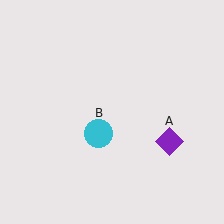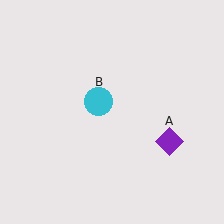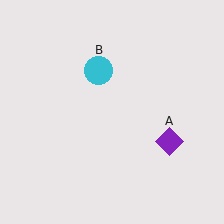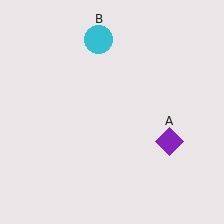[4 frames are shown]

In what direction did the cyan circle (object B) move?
The cyan circle (object B) moved up.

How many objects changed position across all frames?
1 object changed position: cyan circle (object B).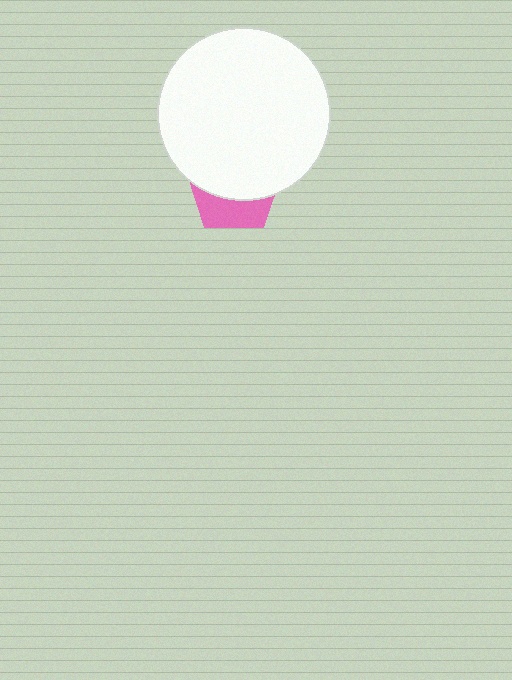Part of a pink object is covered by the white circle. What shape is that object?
It is a pentagon.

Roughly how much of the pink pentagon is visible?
A small part of it is visible (roughly 35%).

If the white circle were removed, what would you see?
You would see the complete pink pentagon.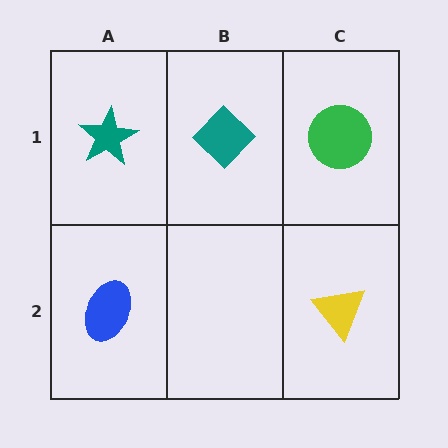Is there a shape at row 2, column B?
No, that cell is empty.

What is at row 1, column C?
A green circle.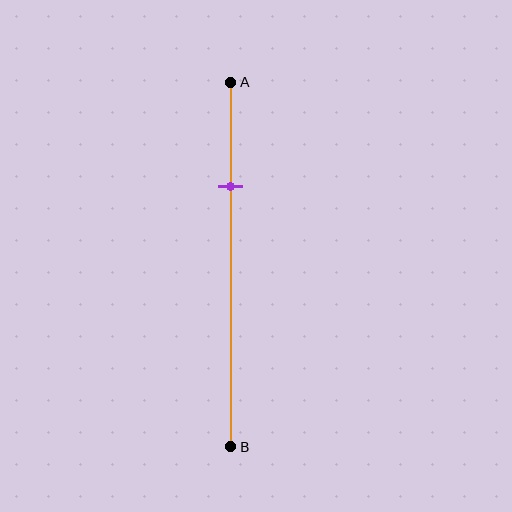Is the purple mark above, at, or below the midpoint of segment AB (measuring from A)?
The purple mark is above the midpoint of segment AB.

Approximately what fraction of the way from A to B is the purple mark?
The purple mark is approximately 30% of the way from A to B.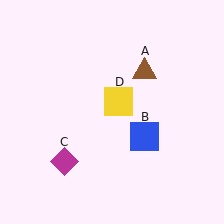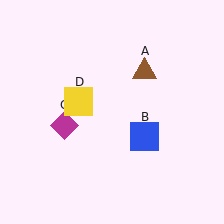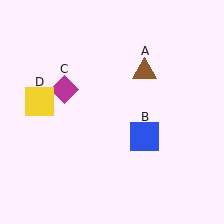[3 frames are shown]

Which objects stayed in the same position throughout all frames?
Brown triangle (object A) and blue square (object B) remained stationary.